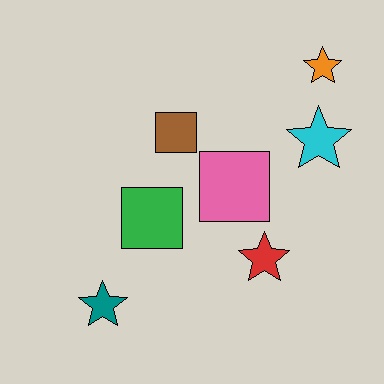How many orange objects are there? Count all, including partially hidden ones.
There is 1 orange object.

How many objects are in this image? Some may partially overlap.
There are 7 objects.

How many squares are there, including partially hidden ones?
There are 3 squares.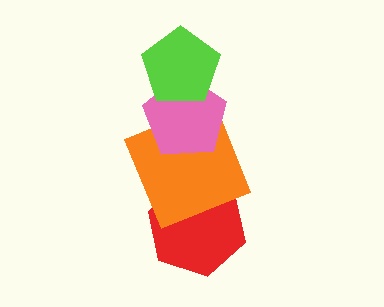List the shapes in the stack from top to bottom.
From top to bottom: the lime pentagon, the pink pentagon, the orange square, the red hexagon.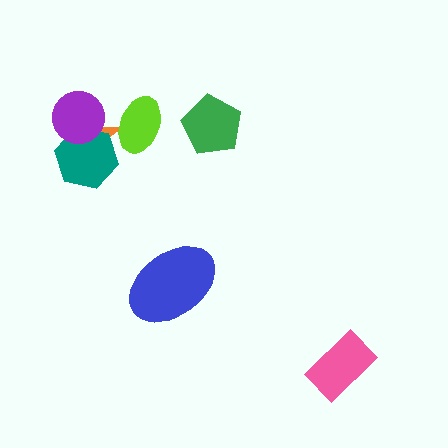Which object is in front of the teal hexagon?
The purple circle is in front of the teal hexagon.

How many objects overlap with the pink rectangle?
0 objects overlap with the pink rectangle.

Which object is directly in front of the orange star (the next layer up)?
The teal hexagon is directly in front of the orange star.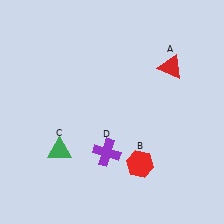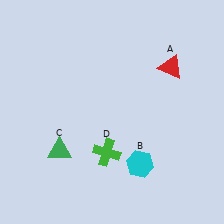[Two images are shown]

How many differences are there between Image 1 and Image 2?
There are 2 differences between the two images.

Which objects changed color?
B changed from red to cyan. D changed from purple to green.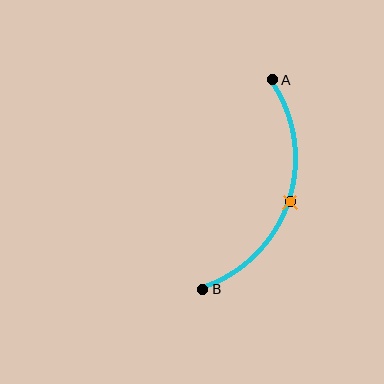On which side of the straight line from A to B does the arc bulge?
The arc bulges to the right of the straight line connecting A and B.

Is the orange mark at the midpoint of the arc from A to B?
Yes. The orange mark lies on the arc at equal arc-length from both A and B — it is the arc midpoint.